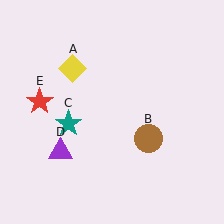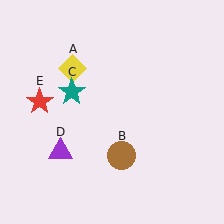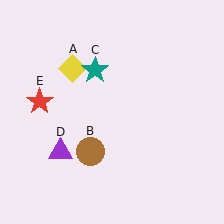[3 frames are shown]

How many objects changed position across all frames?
2 objects changed position: brown circle (object B), teal star (object C).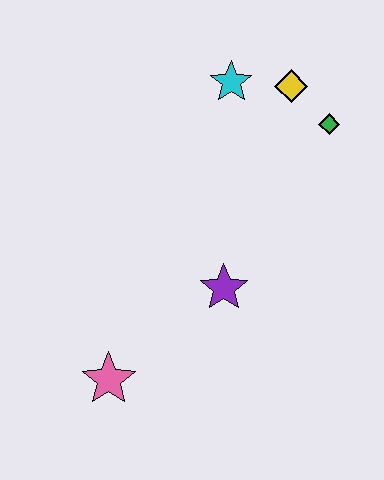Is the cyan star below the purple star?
No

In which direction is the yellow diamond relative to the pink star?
The yellow diamond is above the pink star.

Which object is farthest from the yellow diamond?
The pink star is farthest from the yellow diamond.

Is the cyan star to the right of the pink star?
Yes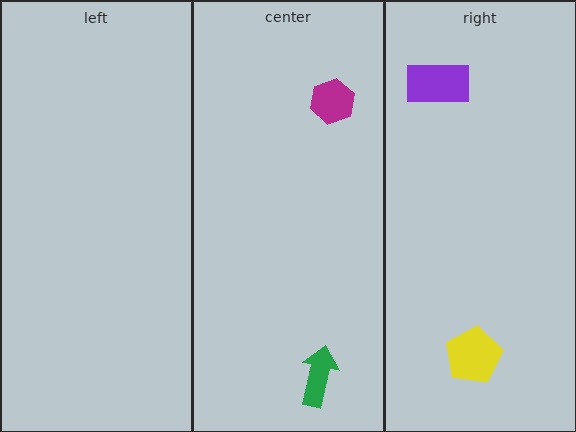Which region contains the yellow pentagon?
The right region.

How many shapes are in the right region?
2.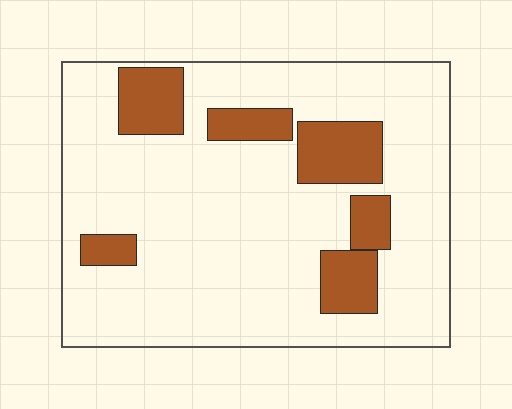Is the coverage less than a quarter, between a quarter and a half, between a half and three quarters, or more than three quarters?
Less than a quarter.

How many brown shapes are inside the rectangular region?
6.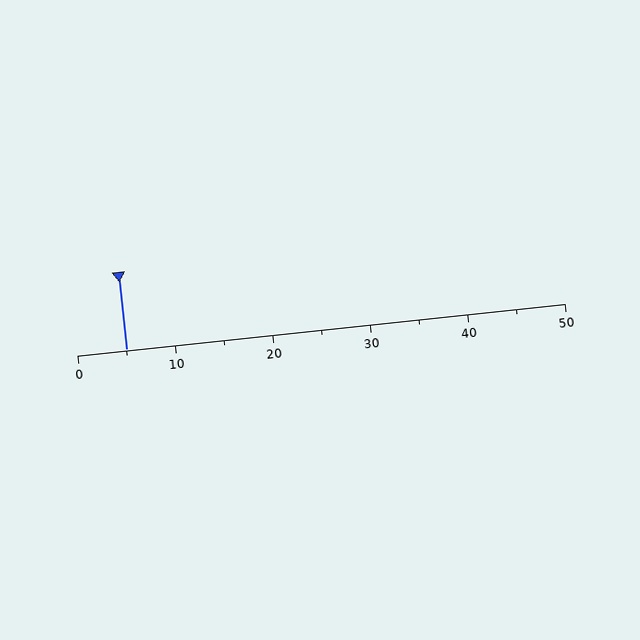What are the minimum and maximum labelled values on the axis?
The axis runs from 0 to 50.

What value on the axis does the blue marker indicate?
The marker indicates approximately 5.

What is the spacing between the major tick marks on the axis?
The major ticks are spaced 10 apart.